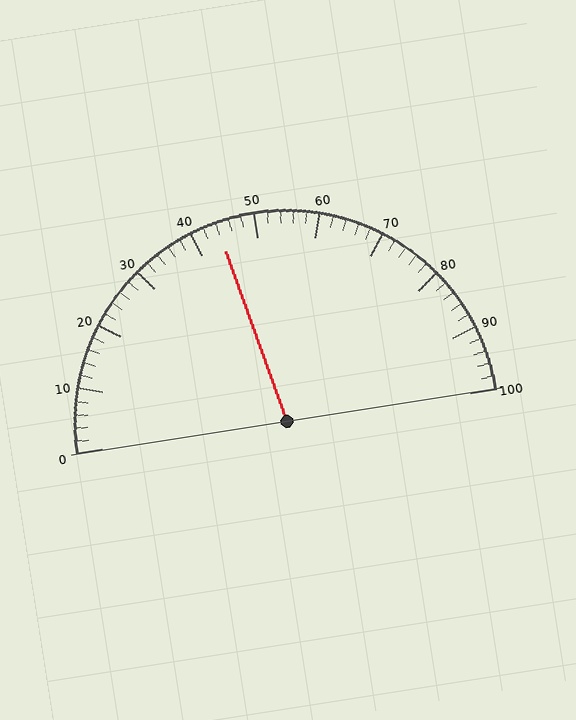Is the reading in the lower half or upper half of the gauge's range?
The reading is in the lower half of the range (0 to 100).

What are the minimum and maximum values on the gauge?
The gauge ranges from 0 to 100.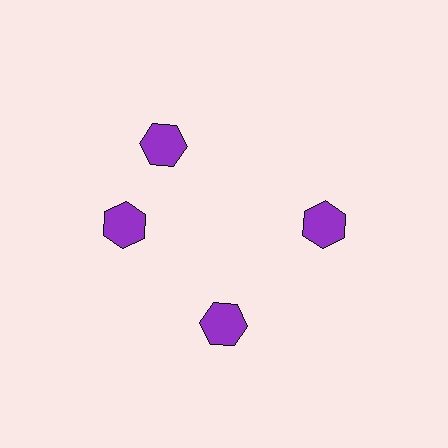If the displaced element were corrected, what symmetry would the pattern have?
It would have 4-fold rotational symmetry — the pattern would map onto itself every 90 degrees.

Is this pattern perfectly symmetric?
No. The 4 purple hexagons are arranged in a ring, but one element near the 12 o'clock position is rotated out of alignment along the ring, breaking the 4-fold rotational symmetry.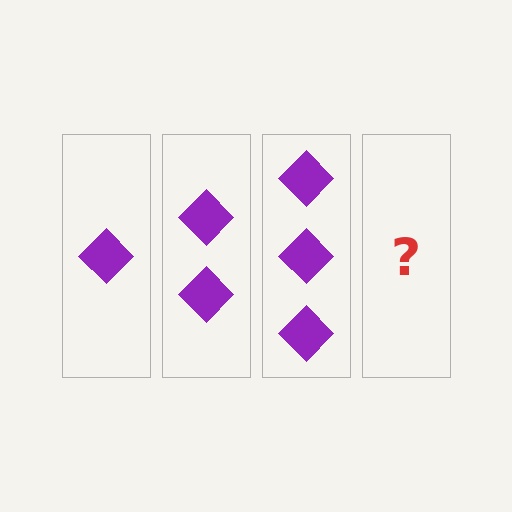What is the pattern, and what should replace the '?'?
The pattern is that each step adds one more diamond. The '?' should be 4 diamonds.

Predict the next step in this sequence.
The next step is 4 diamonds.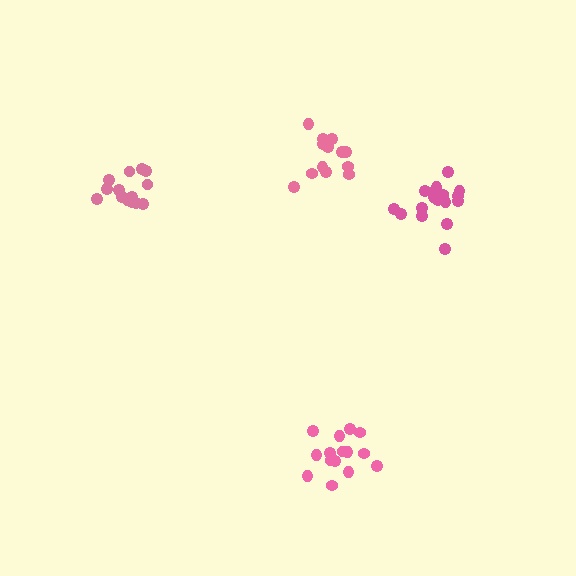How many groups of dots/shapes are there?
There are 4 groups.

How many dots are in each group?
Group 1: 15 dots, Group 2: 14 dots, Group 3: 18 dots, Group 4: 13 dots (60 total).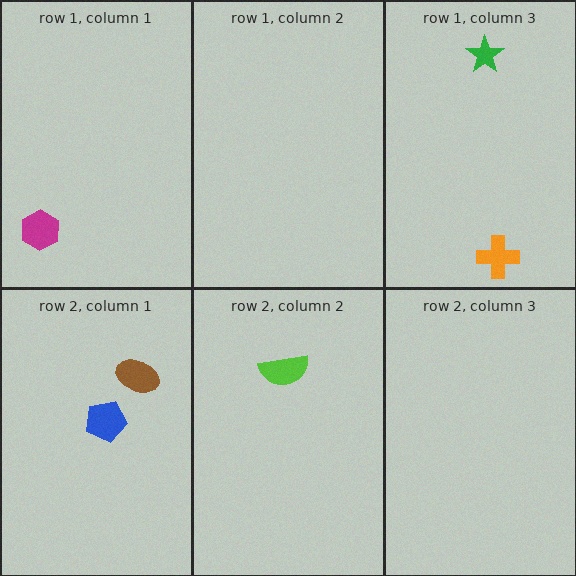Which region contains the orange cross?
The row 1, column 3 region.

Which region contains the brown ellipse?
The row 2, column 1 region.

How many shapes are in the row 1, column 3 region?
2.